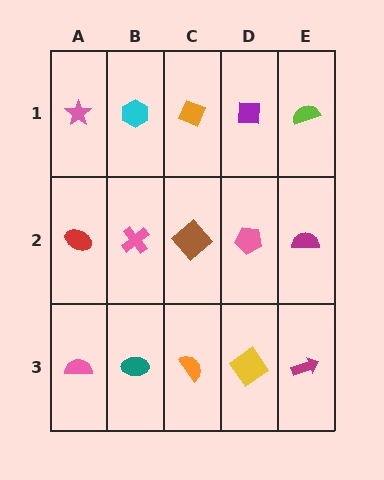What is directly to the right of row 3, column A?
A teal ellipse.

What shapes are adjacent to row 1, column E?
A magenta semicircle (row 2, column E), a purple square (row 1, column D).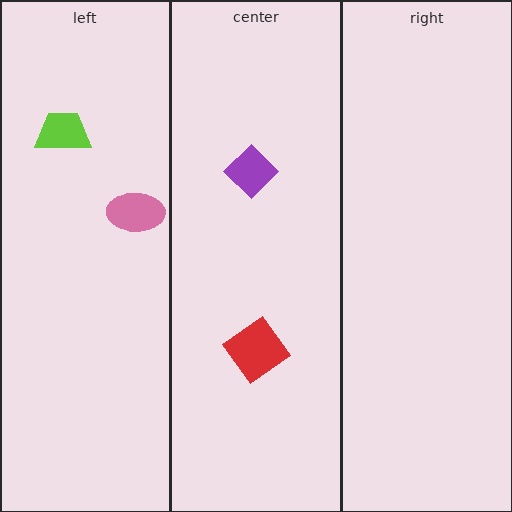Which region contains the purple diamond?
The center region.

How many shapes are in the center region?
2.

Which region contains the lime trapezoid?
The left region.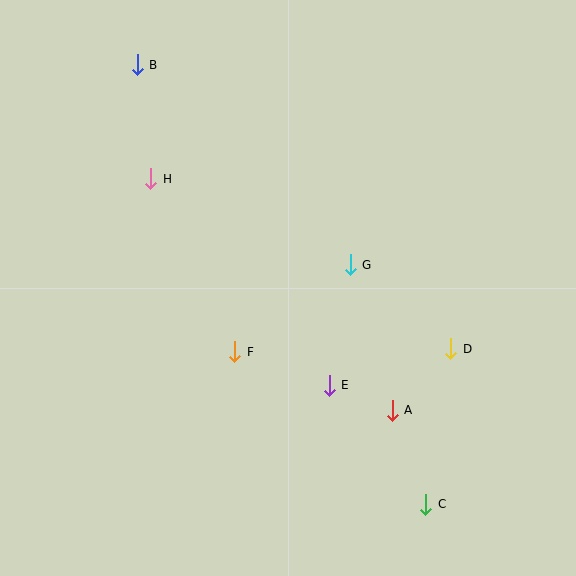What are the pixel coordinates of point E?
Point E is at (329, 385).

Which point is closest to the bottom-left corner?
Point F is closest to the bottom-left corner.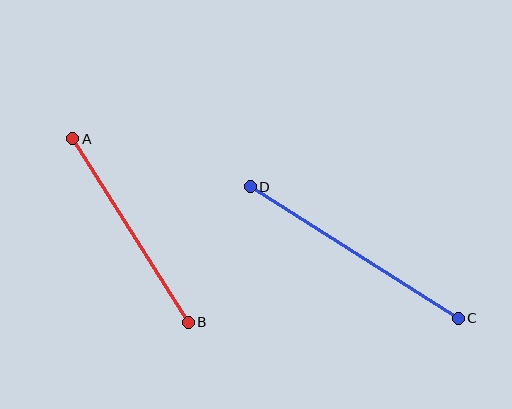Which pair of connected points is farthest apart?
Points C and D are farthest apart.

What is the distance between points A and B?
The distance is approximately 217 pixels.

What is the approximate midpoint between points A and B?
The midpoint is at approximately (131, 230) pixels.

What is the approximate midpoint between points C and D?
The midpoint is at approximately (354, 252) pixels.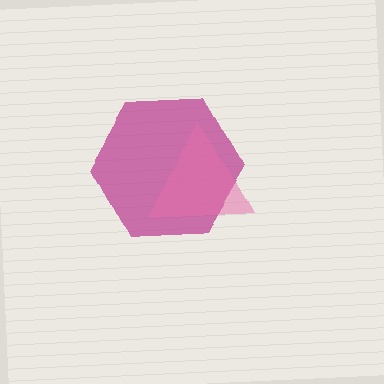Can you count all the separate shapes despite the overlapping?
Yes, there are 2 separate shapes.